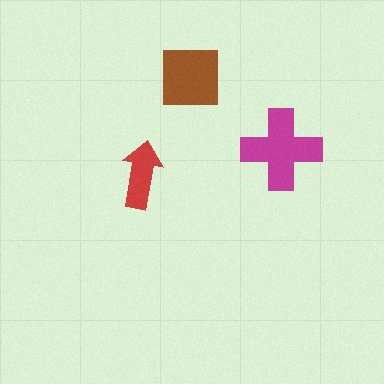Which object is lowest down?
The red arrow is bottommost.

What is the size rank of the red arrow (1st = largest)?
3rd.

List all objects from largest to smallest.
The magenta cross, the brown square, the red arrow.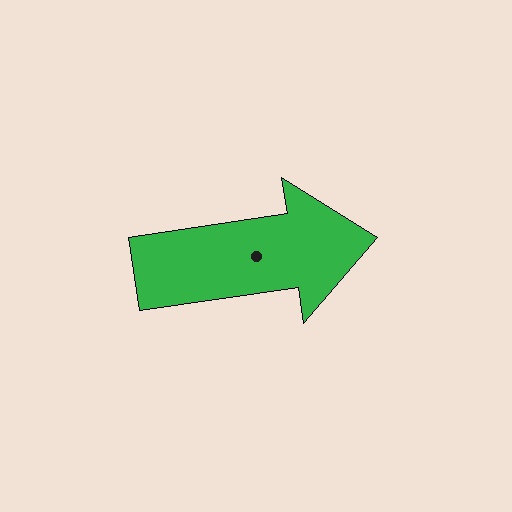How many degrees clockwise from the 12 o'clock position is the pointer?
Approximately 81 degrees.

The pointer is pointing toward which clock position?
Roughly 3 o'clock.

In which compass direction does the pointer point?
East.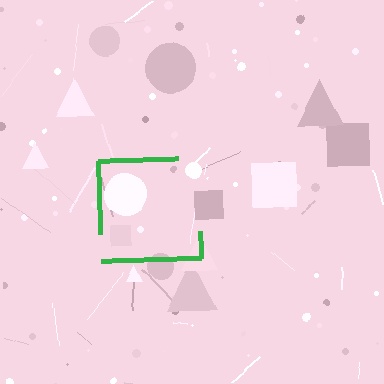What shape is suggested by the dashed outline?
The dashed outline suggests a square.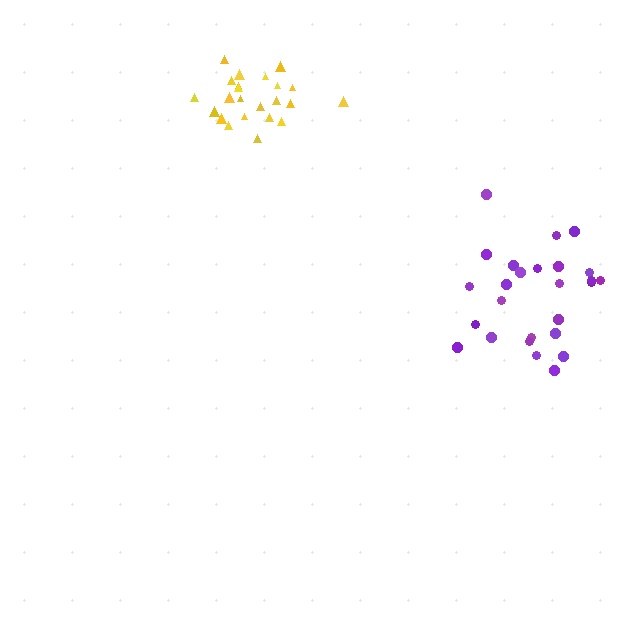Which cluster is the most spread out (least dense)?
Purple.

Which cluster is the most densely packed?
Yellow.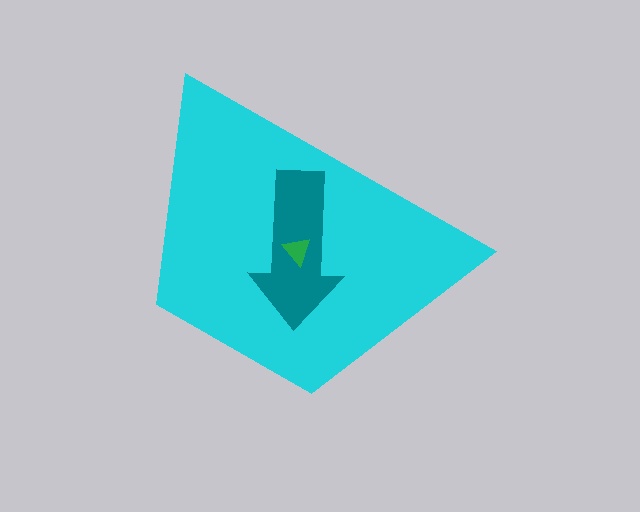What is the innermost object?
The green triangle.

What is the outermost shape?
The cyan trapezoid.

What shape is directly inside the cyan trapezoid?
The teal arrow.